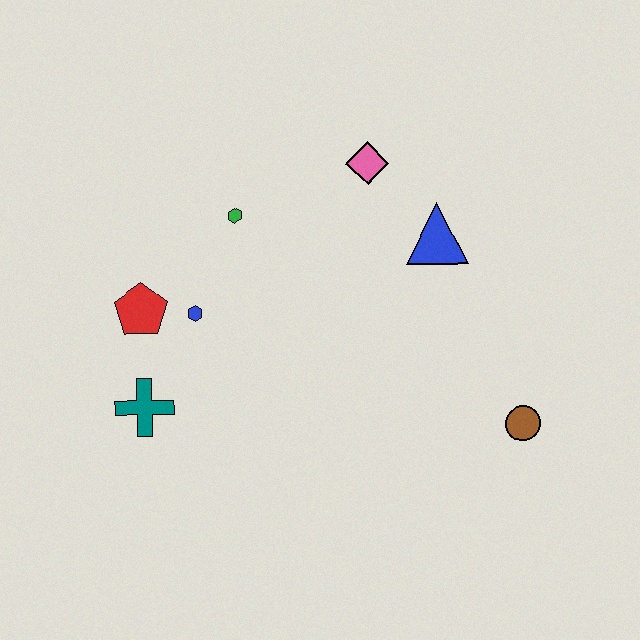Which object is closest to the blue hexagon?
The red pentagon is closest to the blue hexagon.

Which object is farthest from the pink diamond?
The teal cross is farthest from the pink diamond.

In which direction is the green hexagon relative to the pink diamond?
The green hexagon is to the left of the pink diamond.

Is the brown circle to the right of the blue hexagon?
Yes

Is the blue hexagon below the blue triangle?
Yes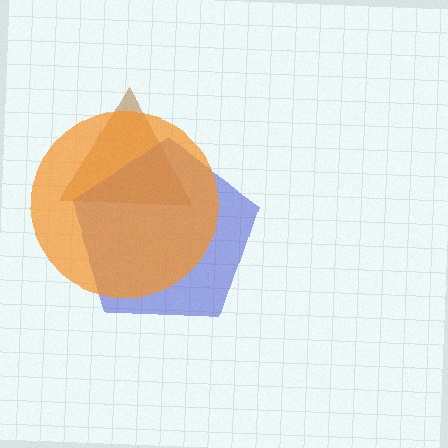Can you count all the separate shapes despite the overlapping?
Yes, there are 3 separate shapes.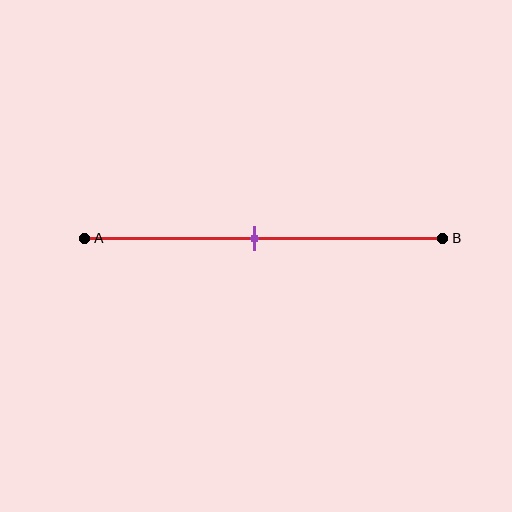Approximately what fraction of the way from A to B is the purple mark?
The purple mark is approximately 45% of the way from A to B.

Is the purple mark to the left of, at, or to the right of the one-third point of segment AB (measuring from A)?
The purple mark is to the right of the one-third point of segment AB.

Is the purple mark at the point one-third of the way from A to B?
No, the mark is at about 45% from A, not at the 33% one-third point.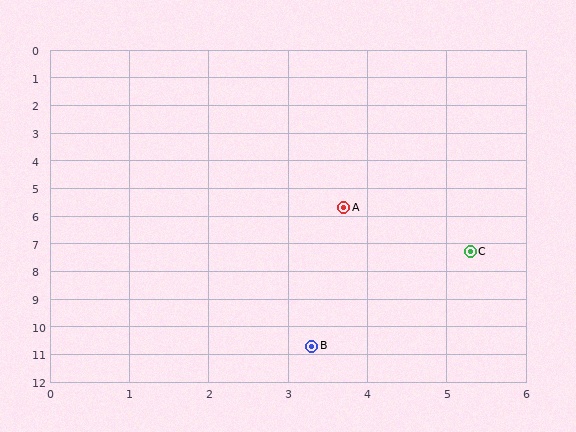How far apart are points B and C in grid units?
Points B and C are about 3.9 grid units apart.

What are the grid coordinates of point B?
Point B is at approximately (3.3, 10.7).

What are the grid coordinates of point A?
Point A is at approximately (3.7, 5.7).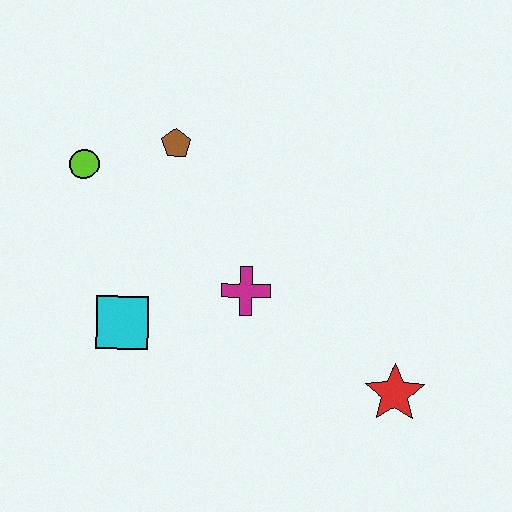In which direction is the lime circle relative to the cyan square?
The lime circle is above the cyan square.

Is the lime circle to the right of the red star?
No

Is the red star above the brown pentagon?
No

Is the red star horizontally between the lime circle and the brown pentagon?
No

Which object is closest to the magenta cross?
The cyan square is closest to the magenta cross.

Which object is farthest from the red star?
The lime circle is farthest from the red star.